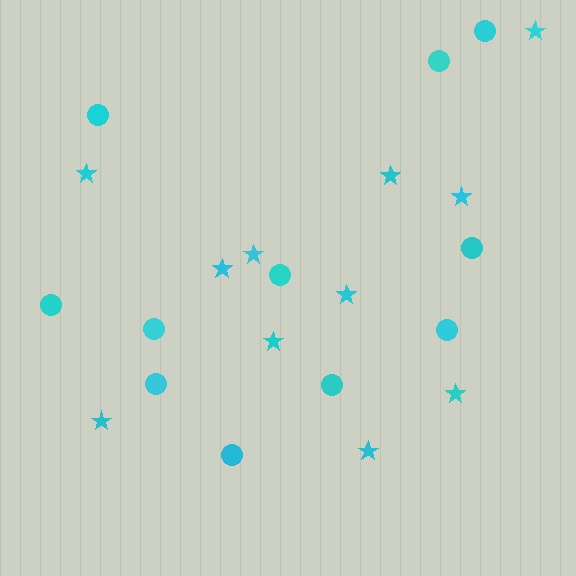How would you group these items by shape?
There are 2 groups: one group of stars (11) and one group of circles (11).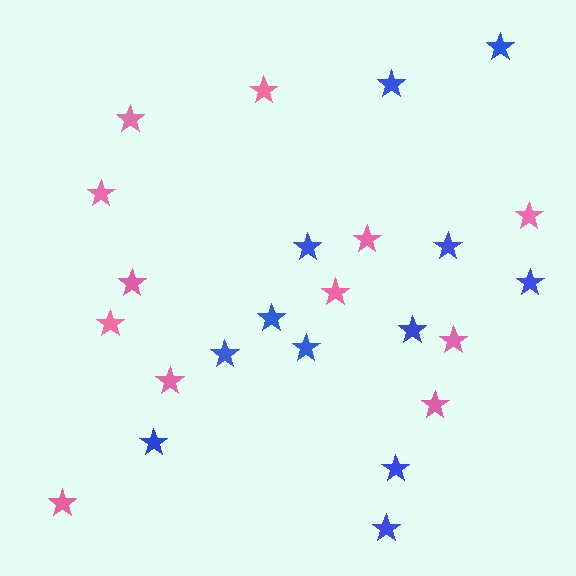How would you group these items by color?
There are 2 groups: one group of blue stars (12) and one group of pink stars (12).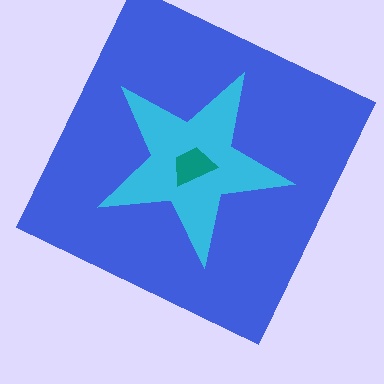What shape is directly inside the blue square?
The cyan star.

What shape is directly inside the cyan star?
The teal trapezoid.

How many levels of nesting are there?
3.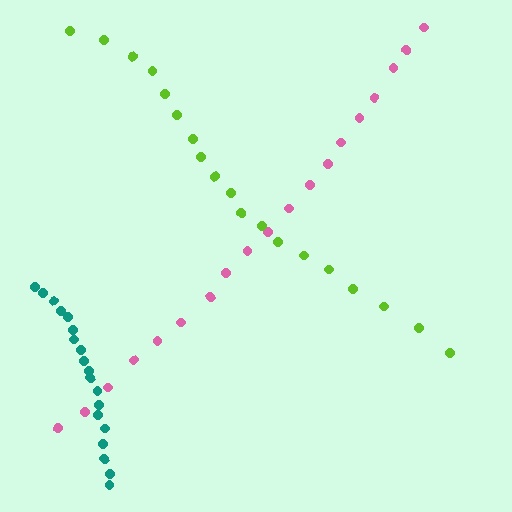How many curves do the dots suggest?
There are 3 distinct paths.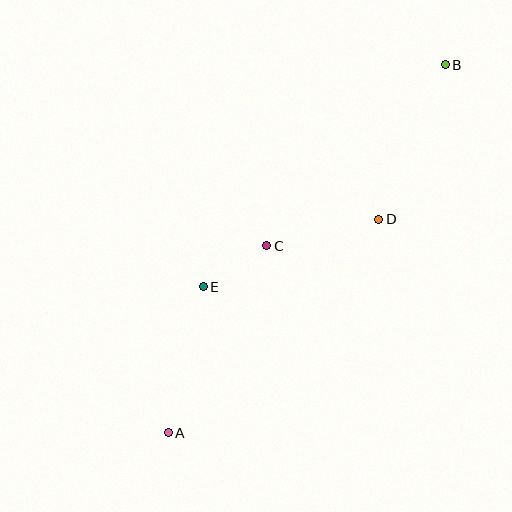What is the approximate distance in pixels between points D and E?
The distance between D and E is approximately 188 pixels.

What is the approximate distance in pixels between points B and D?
The distance between B and D is approximately 168 pixels.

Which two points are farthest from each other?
Points A and B are farthest from each other.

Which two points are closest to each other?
Points C and E are closest to each other.